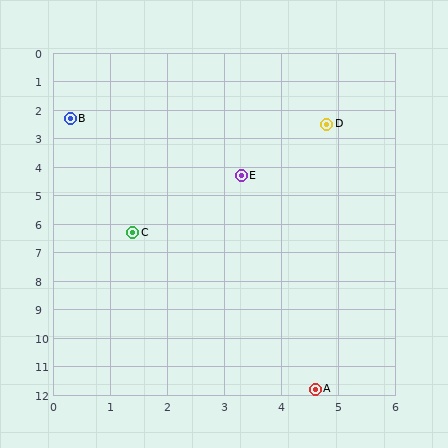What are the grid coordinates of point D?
Point D is at approximately (4.8, 2.5).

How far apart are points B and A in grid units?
Points B and A are about 10.4 grid units apart.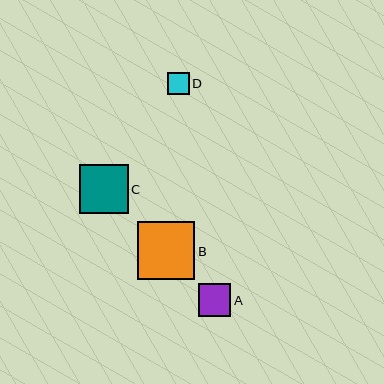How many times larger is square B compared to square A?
Square B is approximately 1.8 times the size of square A.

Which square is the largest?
Square B is the largest with a size of approximately 57 pixels.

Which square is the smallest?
Square D is the smallest with a size of approximately 22 pixels.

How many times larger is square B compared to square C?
Square B is approximately 1.2 times the size of square C.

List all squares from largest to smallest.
From largest to smallest: B, C, A, D.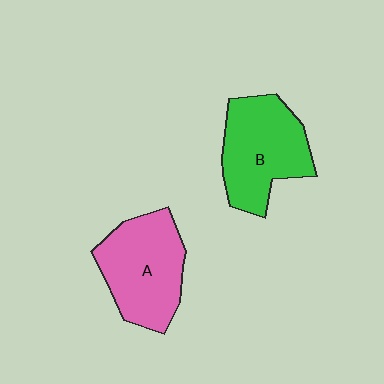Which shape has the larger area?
Shape A (pink).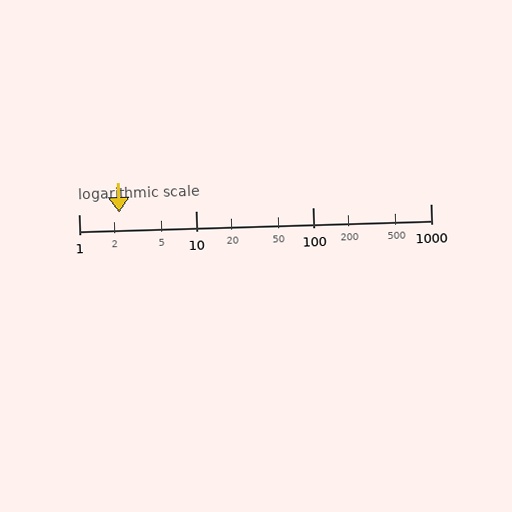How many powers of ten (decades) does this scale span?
The scale spans 3 decades, from 1 to 1000.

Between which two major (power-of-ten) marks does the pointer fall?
The pointer is between 1 and 10.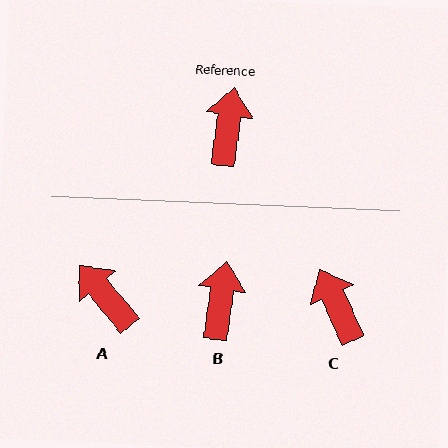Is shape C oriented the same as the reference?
No, it is off by about 34 degrees.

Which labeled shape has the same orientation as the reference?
B.